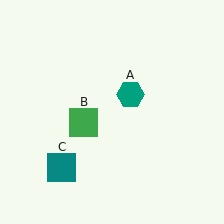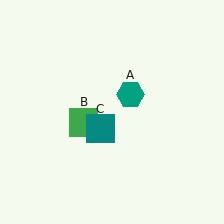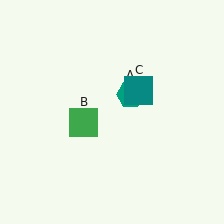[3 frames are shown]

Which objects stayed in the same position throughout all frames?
Teal hexagon (object A) and green square (object B) remained stationary.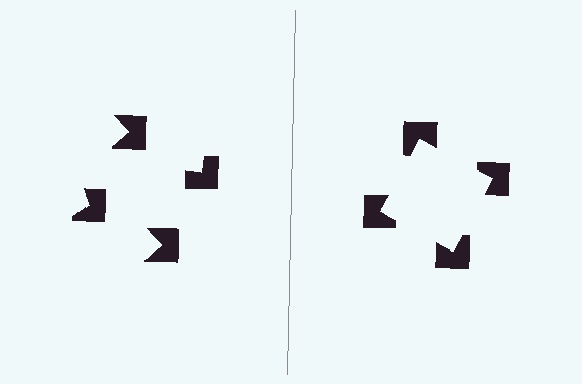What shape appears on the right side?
An illusory square.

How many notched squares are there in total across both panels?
8 — 4 on each side.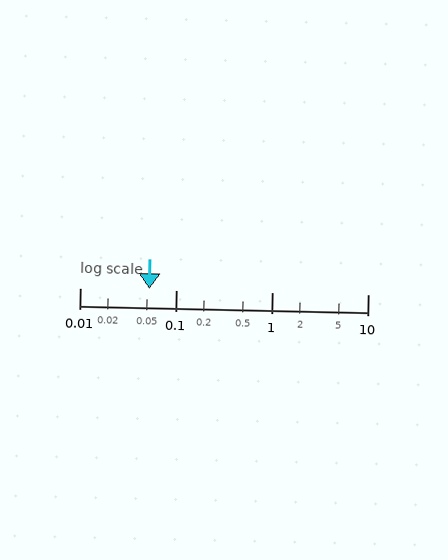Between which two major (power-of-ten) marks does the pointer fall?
The pointer is between 0.01 and 0.1.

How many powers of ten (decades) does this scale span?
The scale spans 3 decades, from 0.01 to 10.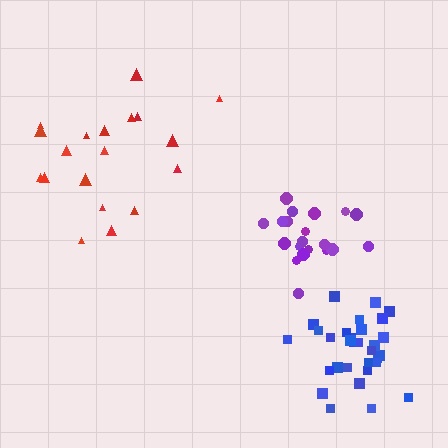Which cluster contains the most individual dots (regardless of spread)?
Blue (31).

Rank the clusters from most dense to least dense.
purple, blue, red.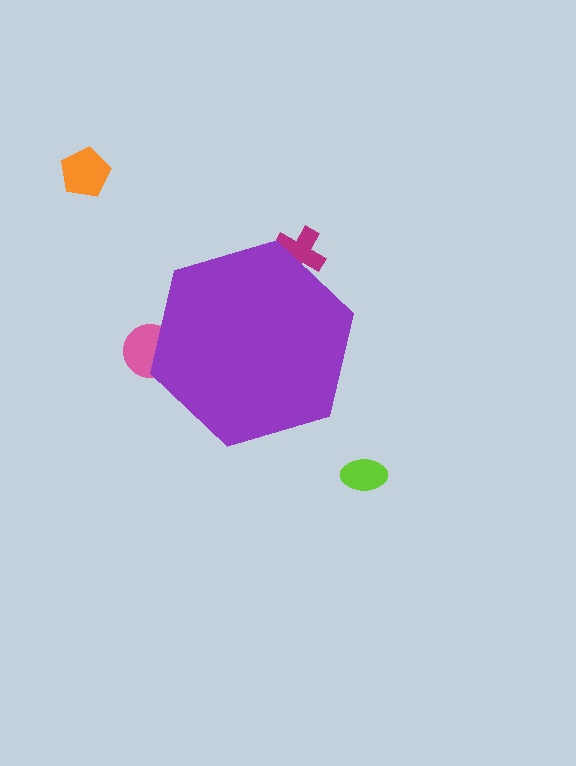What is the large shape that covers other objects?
A purple hexagon.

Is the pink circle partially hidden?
Yes, the pink circle is partially hidden behind the purple hexagon.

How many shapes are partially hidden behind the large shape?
2 shapes are partially hidden.